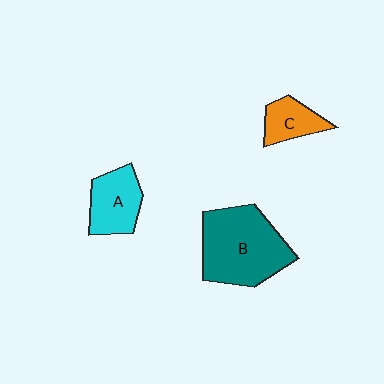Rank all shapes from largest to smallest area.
From largest to smallest: B (teal), A (cyan), C (orange).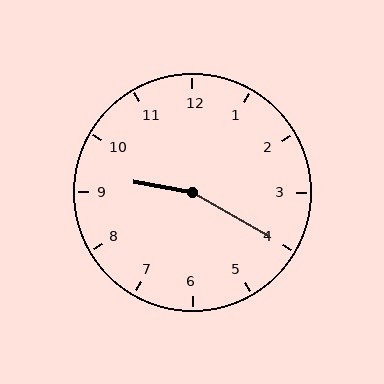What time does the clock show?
9:20.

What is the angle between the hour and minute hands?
Approximately 160 degrees.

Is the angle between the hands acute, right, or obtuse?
It is obtuse.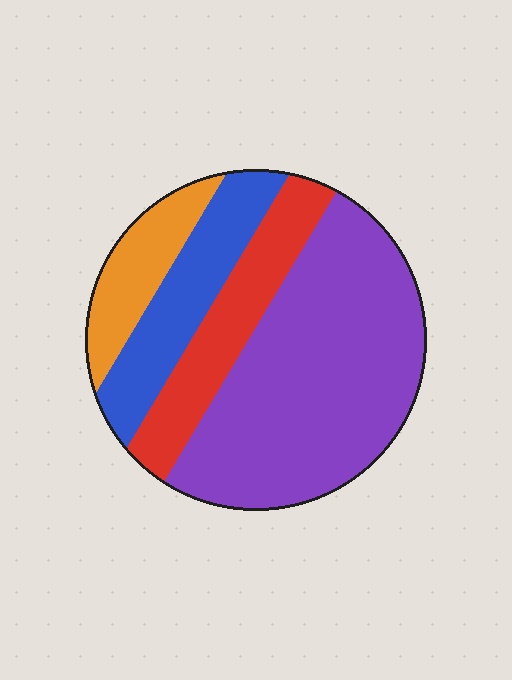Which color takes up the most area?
Purple, at roughly 50%.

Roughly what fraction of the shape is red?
Red covers 18% of the shape.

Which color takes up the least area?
Orange, at roughly 10%.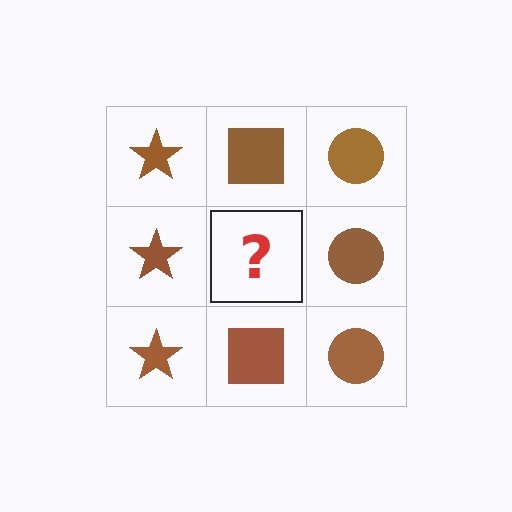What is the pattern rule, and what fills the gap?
The rule is that each column has a consistent shape. The gap should be filled with a brown square.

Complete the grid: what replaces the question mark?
The question mark should be replaced with a brown square.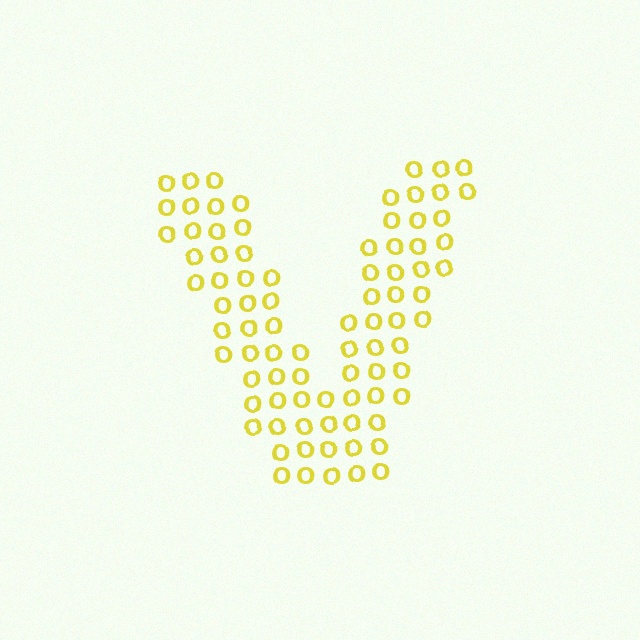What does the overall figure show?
The overall figure shows the letter V.